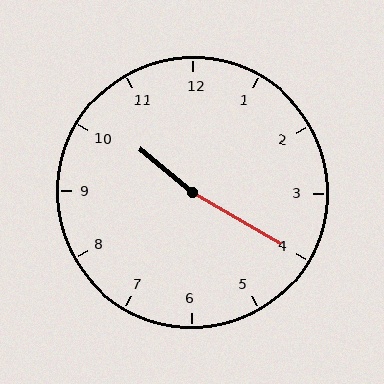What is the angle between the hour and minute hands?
Approximately 170 degrees.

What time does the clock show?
10:20.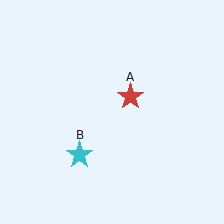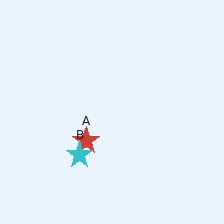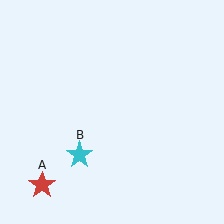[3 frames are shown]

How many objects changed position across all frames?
1 object changed position: red star (object A).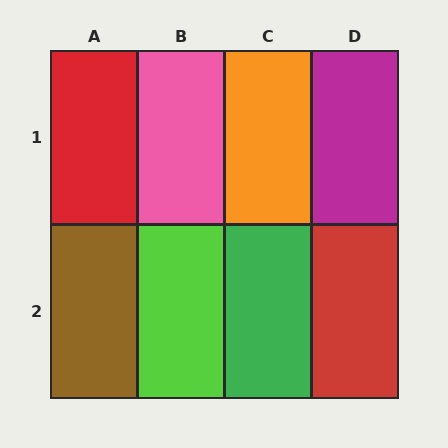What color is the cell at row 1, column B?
Pink.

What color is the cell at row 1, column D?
Magenta.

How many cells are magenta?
1 cell is magenta.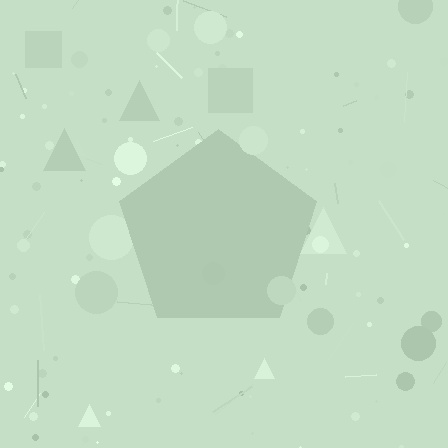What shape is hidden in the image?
A pentagon is hidden in the image.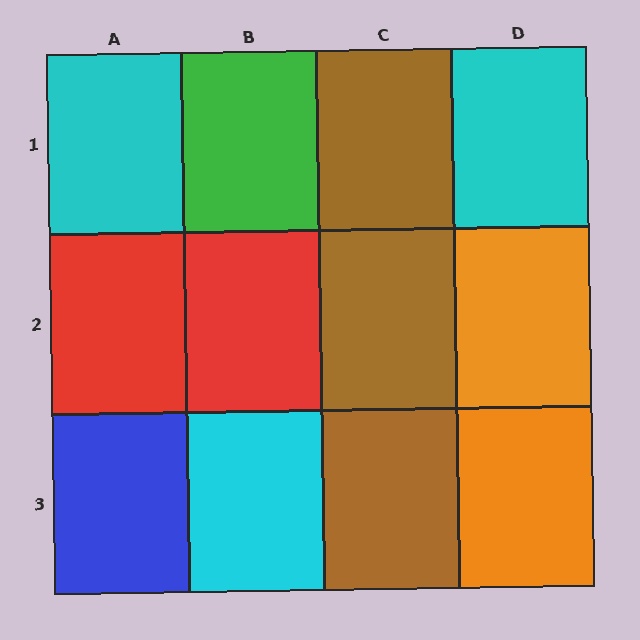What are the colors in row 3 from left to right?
Blue, cyan, brown, orange.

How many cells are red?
2 cells are red.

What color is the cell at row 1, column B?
Green.